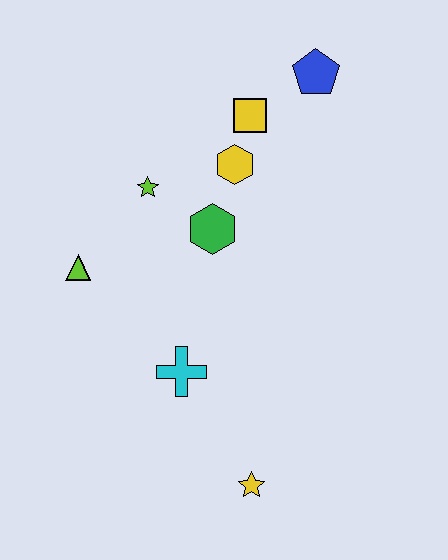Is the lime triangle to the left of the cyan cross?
Yes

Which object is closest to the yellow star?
The cyan cross is closest to the yellow star.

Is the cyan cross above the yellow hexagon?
No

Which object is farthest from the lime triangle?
The blue pentagon is farthest from the lime triangle.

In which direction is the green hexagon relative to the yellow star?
The green hexagon is above the yellow star.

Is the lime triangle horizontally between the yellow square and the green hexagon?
No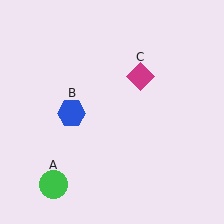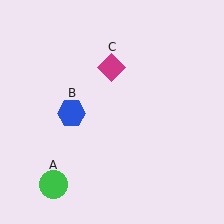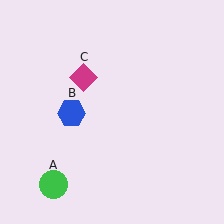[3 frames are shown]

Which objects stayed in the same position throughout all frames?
Green circle (object A) and blue hexagon (object B) remained stationary.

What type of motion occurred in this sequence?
The magenta diamond (object C) rotated counterclockwise around the center of the scene.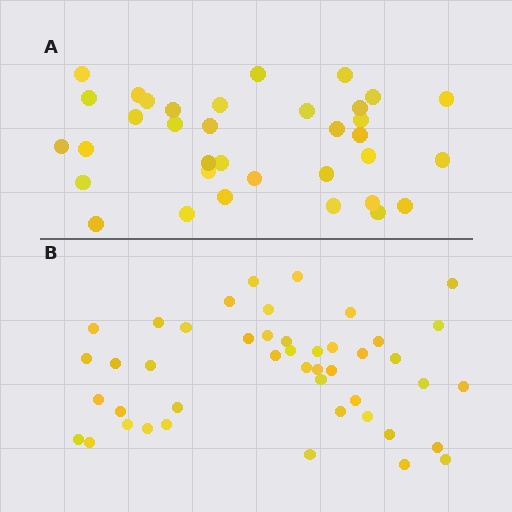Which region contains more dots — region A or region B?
Region B (the bottom region) has more dots.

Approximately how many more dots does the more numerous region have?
Region B has roughly 10 or so more dots than region A.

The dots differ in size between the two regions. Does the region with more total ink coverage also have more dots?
No. Region A has more total ink coverage because its dots are larger, but region B actually contains more individual dots. Total area can be misleading — the number of items is what matters here.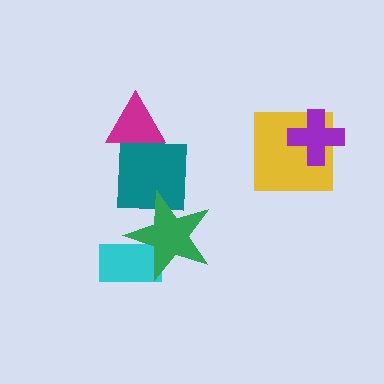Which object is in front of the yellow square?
The purple cross is in front of the yellow square.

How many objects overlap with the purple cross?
1 object overlaps with the purple cross.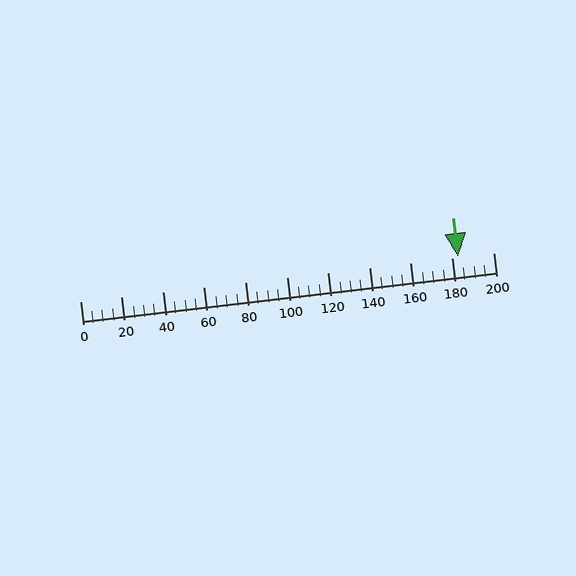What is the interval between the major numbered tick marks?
The major tick marks are spaced 20 units apart.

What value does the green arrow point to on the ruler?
The green arrow points to approximately 183.